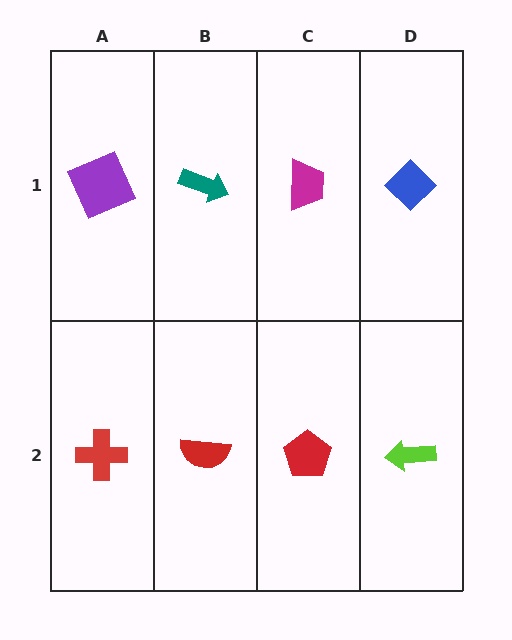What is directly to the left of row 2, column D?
A red pentagon.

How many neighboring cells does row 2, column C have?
3.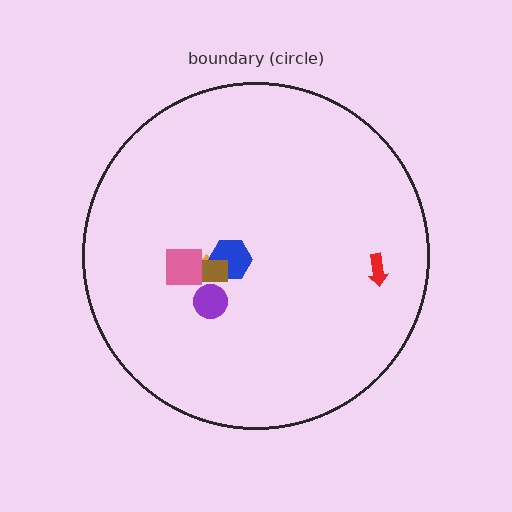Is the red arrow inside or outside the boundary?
Inside.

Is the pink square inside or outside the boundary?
Inside.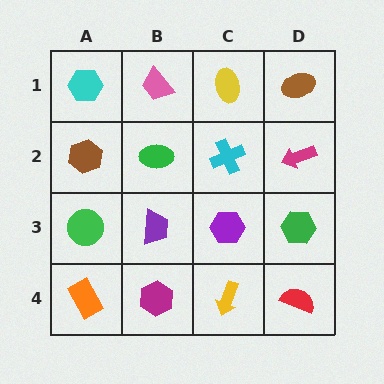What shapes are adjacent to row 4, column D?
A green hexagon (row 3, column D), a yellow arrow (row 4, column C).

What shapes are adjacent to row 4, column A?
A green circle (row 3, column A), a magenta hexagon (row 4, column B).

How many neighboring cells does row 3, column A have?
3.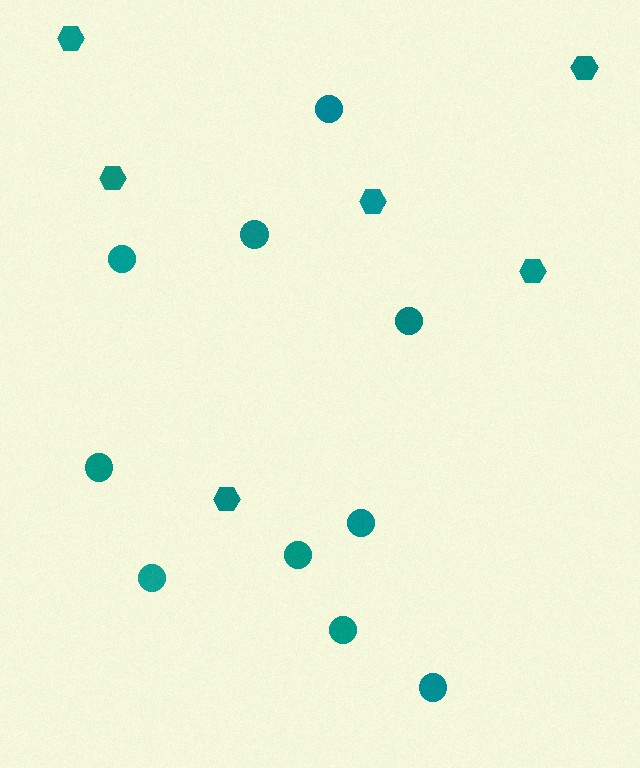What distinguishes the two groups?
There are 2 groups: one group of hexagons (6) and one group of circles (10).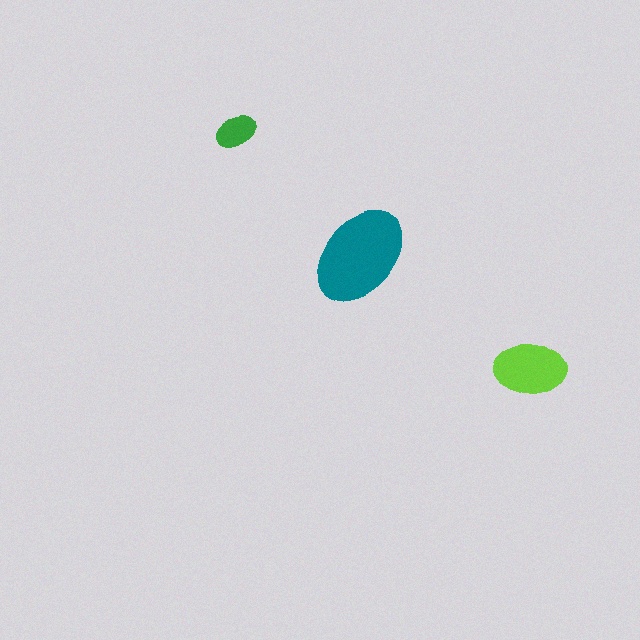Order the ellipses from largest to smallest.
the teal one, the lime one, the green one.